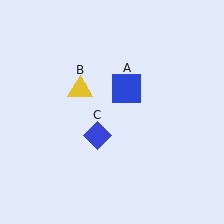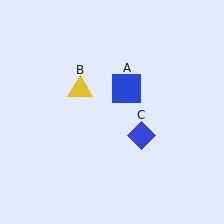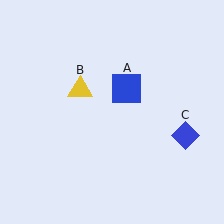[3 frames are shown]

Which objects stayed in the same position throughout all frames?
Blue square (object A) and yellow triangle (object B) remained stationary.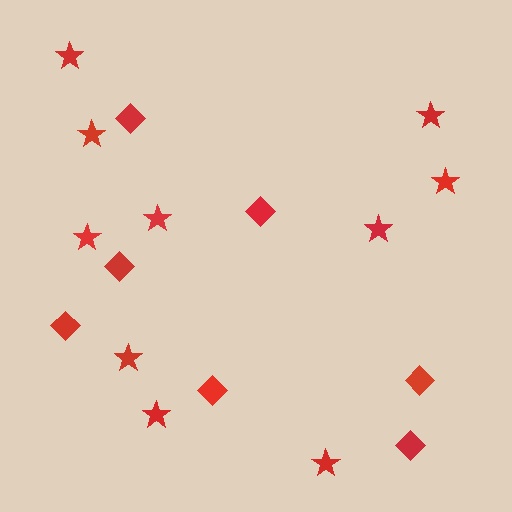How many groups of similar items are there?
There are 2 groups: one group of stars (10) and one group of diamonds (7).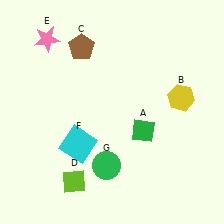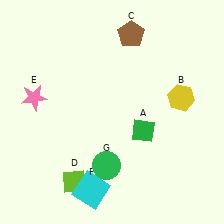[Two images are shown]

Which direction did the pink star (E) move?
The pink star (E) moved down.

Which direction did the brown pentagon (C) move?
The brown pentagon (C) moved right.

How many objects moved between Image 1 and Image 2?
3 objects moved between the two images.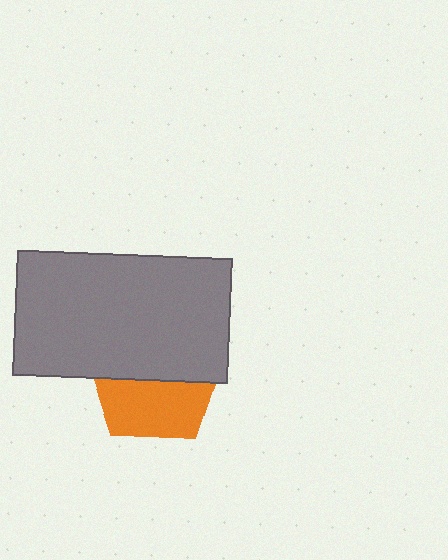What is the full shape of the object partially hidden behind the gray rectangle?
The partially hidden object is an orange pentagon.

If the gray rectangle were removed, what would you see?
You would see the complete orange pentagon.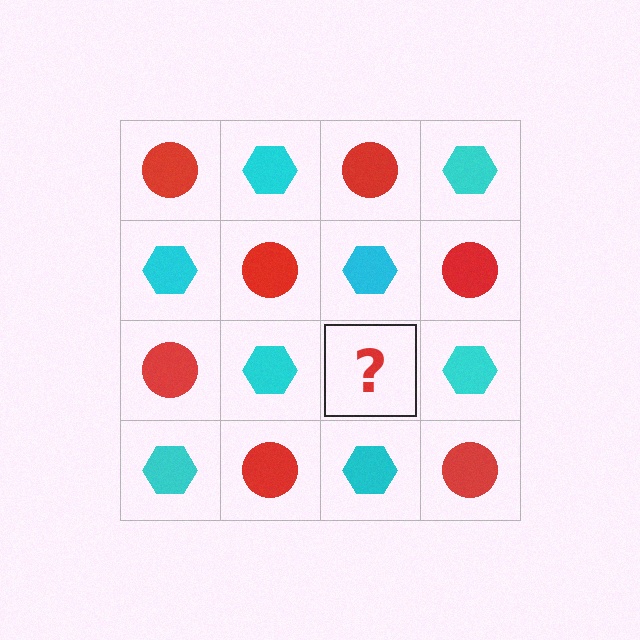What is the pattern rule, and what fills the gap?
The rule is that it alternates red circle and cyan hexagon in a checkerboard pattern. The gap should be filled with a red circle.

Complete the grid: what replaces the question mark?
The question mark should be replaced with a red circle.